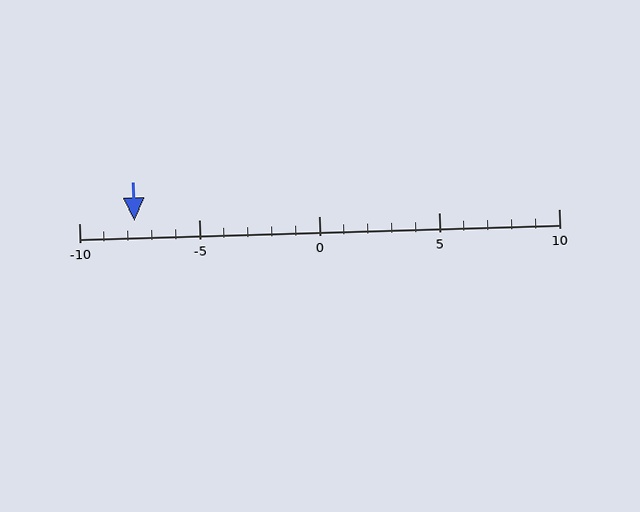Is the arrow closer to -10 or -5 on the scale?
The arrow is closer to -10.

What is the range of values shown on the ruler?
The ruler shows values from -10 to 10.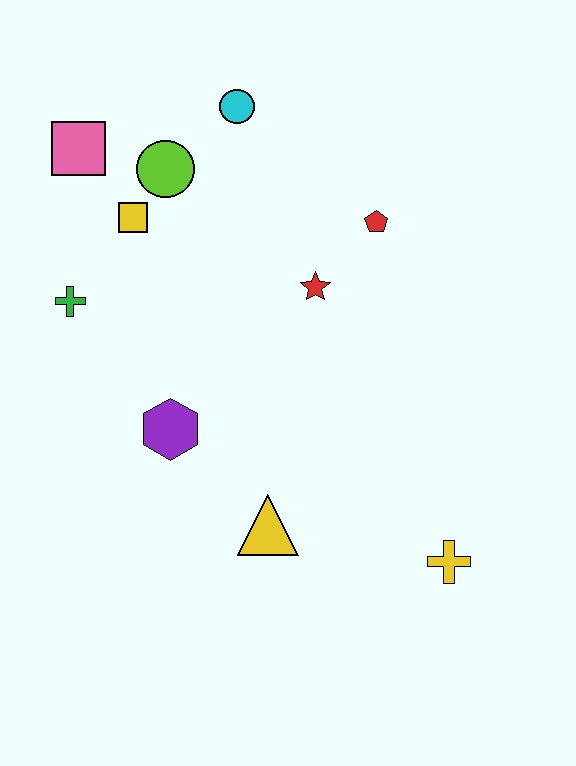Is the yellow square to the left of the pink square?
No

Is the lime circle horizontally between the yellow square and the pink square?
No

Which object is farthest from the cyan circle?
The yellow cross is farthest from the cyan circle.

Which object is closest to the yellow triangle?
The purple hexagon is closest to the yellow triangle.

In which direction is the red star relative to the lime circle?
The red star is to the right of the lime circle.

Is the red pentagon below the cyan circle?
Yes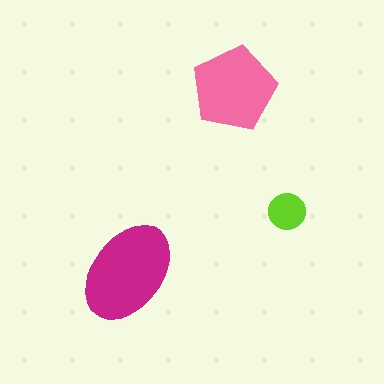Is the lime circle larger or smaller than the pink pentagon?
Smaller.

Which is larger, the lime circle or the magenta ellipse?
The magenta ellipse.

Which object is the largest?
The magenta ellipse.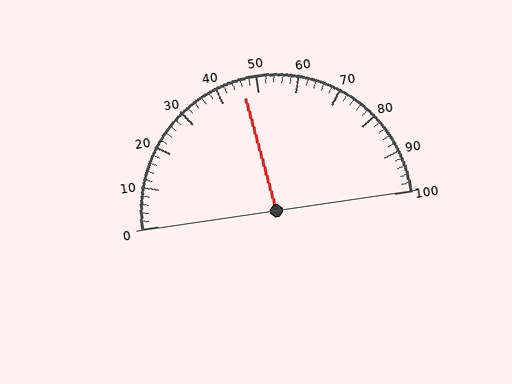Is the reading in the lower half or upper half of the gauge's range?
The reading is in the lower half of the range (0 to 100).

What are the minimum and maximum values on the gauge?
The gauge ranges from 0 to 100.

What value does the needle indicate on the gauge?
The needle indicates approximately 46.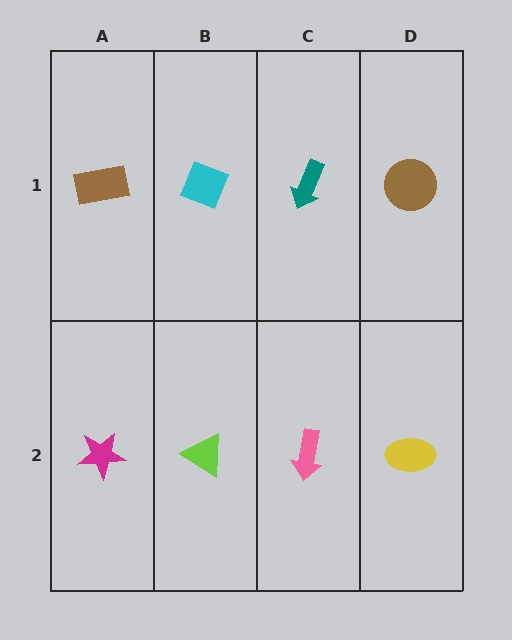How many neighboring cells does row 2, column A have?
2.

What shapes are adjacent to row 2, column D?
A brown circle (row 1, column D), a pink arrow (row 2, column C).